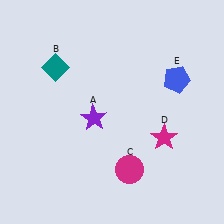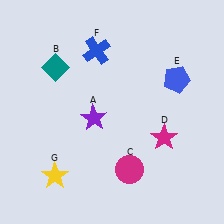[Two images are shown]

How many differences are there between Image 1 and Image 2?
There are 2 differences between the two images.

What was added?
A blue cross (F), a yellow star (G) were added in Image 2.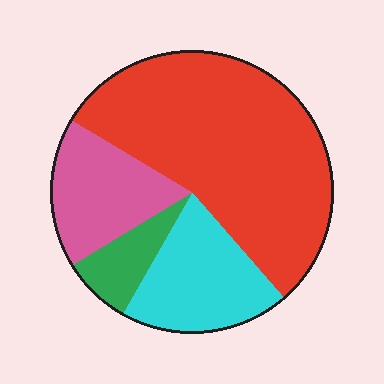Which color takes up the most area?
Red, at roughly 55%.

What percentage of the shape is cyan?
Cyan takes up about one fifth (1/5) of the shape.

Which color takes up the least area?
Green, at roughly 10%.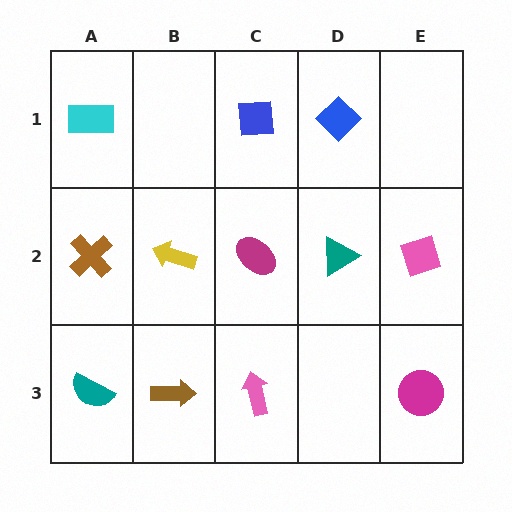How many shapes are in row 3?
4 shapes.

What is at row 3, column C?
A pink arrow.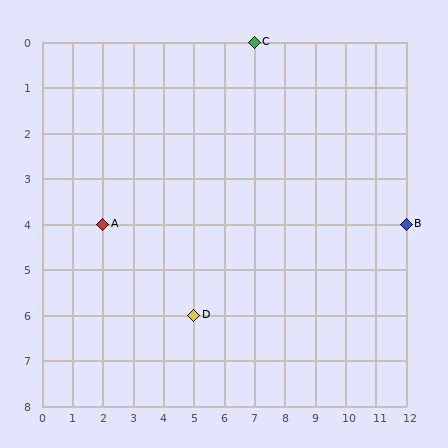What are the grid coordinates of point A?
Point A is at grid coordinates (2, 4).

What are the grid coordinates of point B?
Point B is at grid coordinates (12, 4).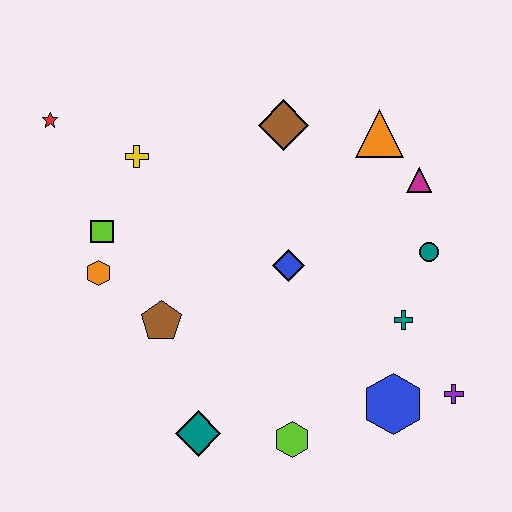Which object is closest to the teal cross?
The teal circle is closest to the teal cross.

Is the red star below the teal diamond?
No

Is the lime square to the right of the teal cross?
No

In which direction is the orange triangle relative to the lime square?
The orange triangle is to the right of the lime square.